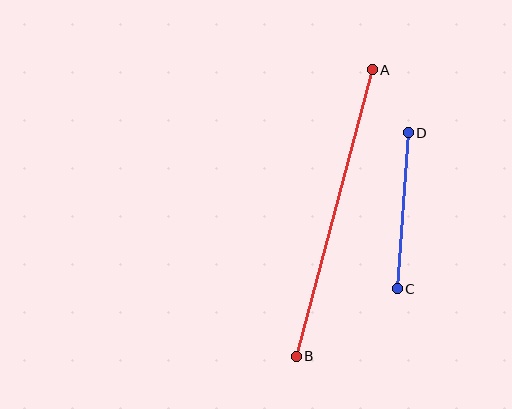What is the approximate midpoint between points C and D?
The midpoint is at approximately (403, 211) pixels.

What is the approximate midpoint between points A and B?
The midpoint is at approximately (334, 213) pixels.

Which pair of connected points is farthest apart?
Points A and B are farthest apart.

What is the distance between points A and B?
The distance is approximately 297 pixels.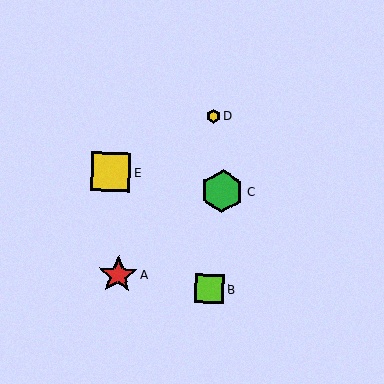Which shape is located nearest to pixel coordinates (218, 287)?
The lime square (labeled B) at (210, 288) is nearest to that location.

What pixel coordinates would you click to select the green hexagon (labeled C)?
Click at (222, 191) to select the green hexagon C.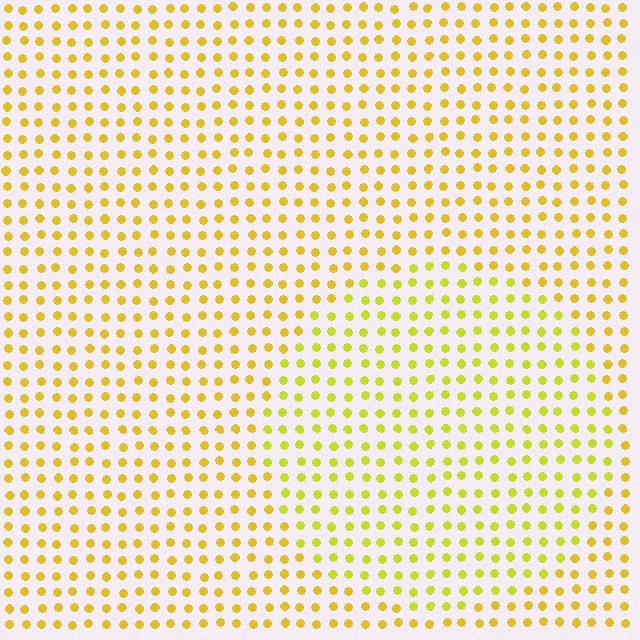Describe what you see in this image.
The image is filled with small yellow elements in a uniform arrangement. A circle-shaped region is visible where the elements are tinted to a slightly different hue, forming a subtle color boundary.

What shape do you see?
I see a circle.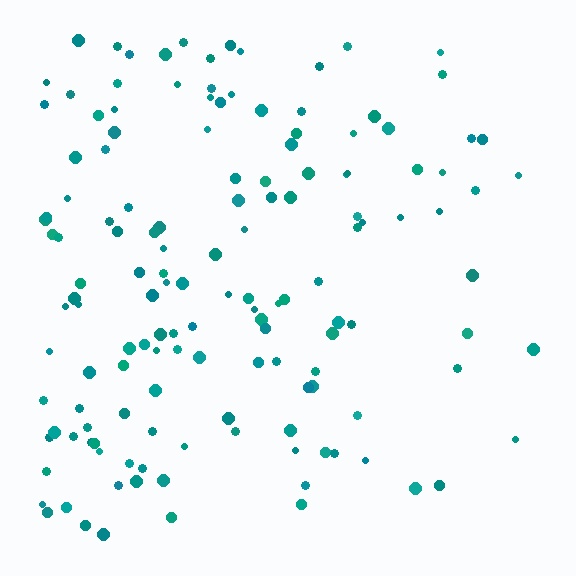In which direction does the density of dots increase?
From right to left, with the left side densest.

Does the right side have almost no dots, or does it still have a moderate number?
Still a moderate number, just noticeably fewer than the left.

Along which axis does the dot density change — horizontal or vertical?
Horizontal.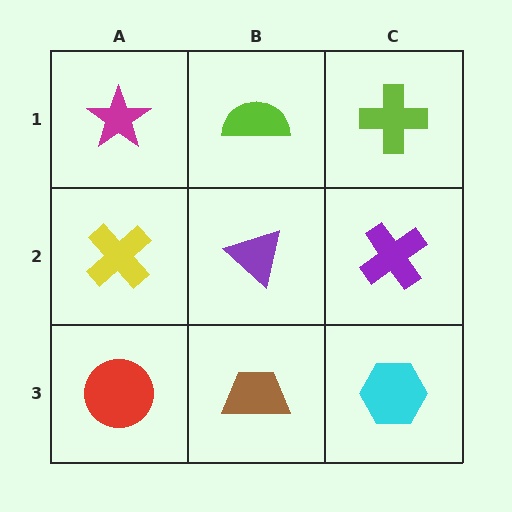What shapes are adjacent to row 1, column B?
A purple triangle (row 2, column B), a magenta star (row 1, column A), a lime cross (row 1, column C).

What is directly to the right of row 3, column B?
A cyan hexagon.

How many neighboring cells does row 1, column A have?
2.